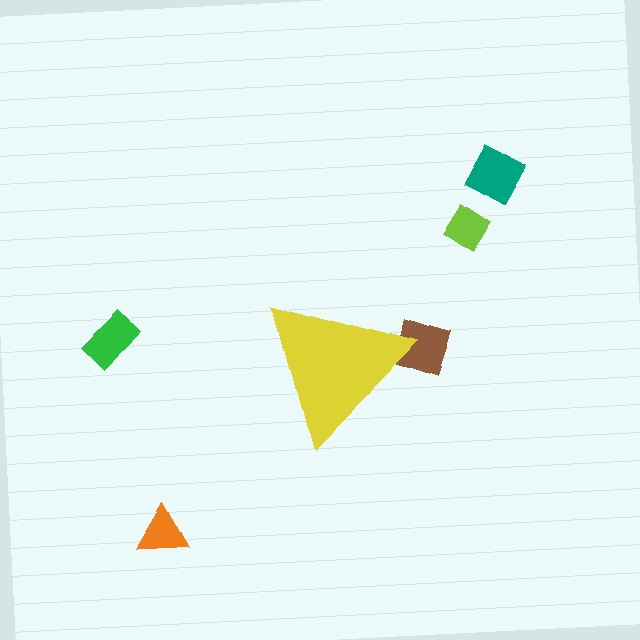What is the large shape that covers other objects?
A yellow triangle.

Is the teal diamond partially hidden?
No, the teal diamond is fully visible.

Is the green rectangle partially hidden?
No, the green rectangle is fully visible.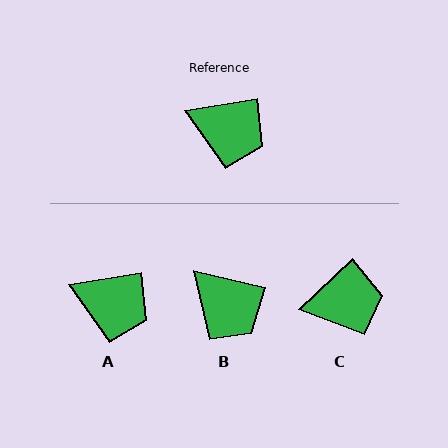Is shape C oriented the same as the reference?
No, it is off by about 34 degrees.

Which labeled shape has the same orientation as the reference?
A.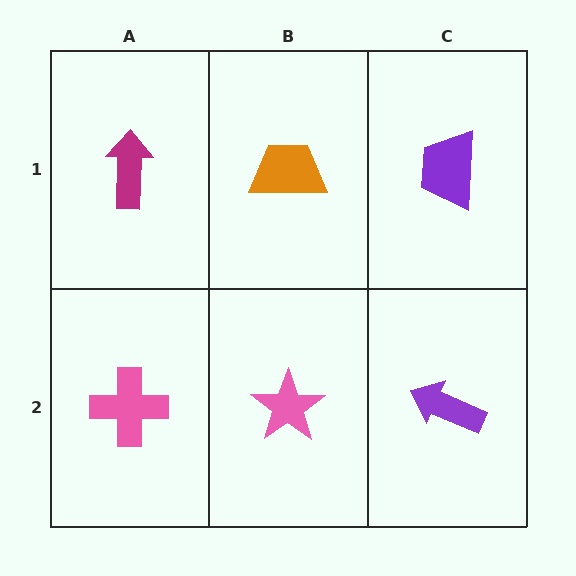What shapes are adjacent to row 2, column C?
A purple trapezoid (row 1, column C), a pink star (row 2, column B).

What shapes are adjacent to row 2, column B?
An orange trapezoid (row 1, column B), a pink cross (row 2, column A), a purple arrow (row 2, column C).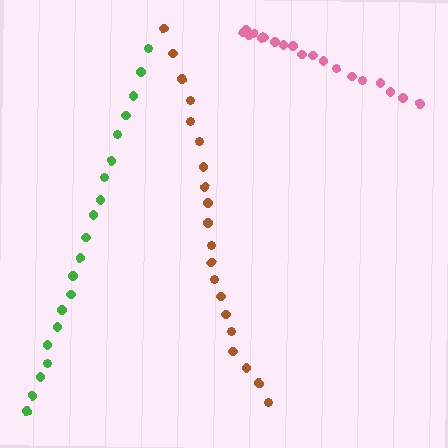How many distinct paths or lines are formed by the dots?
There are 3 distinct paths.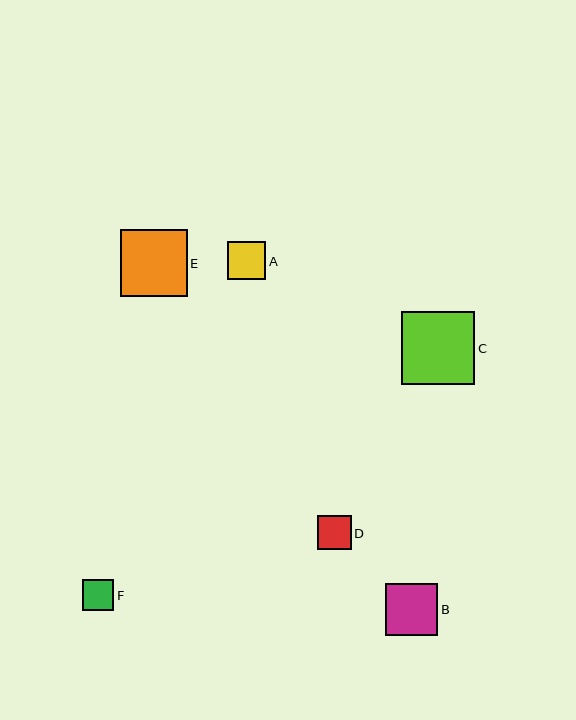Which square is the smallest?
Square F is the smallest with a size of approximately 31 pixels.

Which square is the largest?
Square C is the largest with a size of approximately 73 pixels.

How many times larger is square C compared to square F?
Square C is approximately 2.3 times the size of square F.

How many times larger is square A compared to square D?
Square A is approximately 1.1 times the size of square D.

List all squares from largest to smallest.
From largest to smallest: C, E, B, A, D, F.